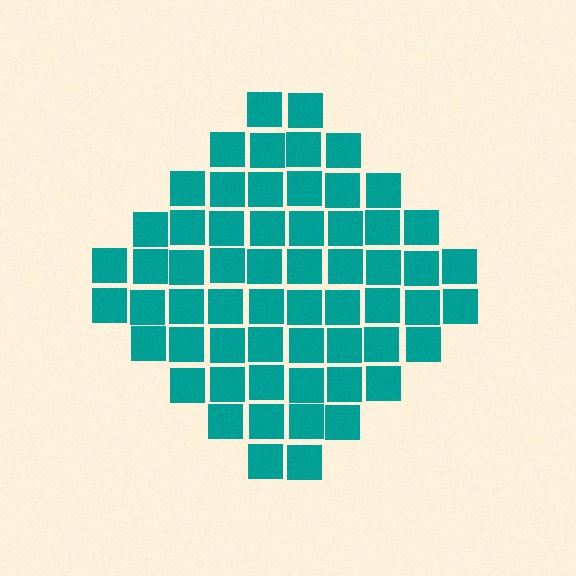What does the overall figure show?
The overall figure shows a diamond.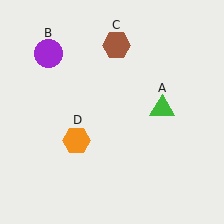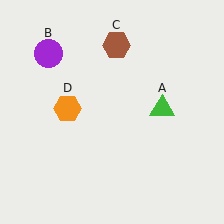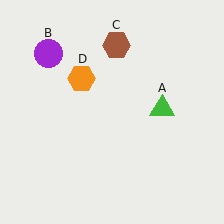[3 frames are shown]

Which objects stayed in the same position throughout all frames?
Green triangle (object A) and purple circle (object B) and brown hexagon (object C) remained stationary.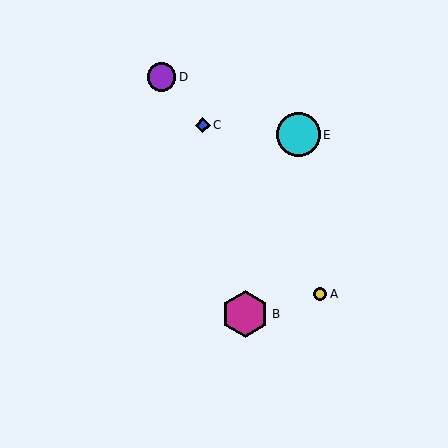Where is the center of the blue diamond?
The center of the blue diamond is at (203, 125).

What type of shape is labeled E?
Shape E is a cyan circle.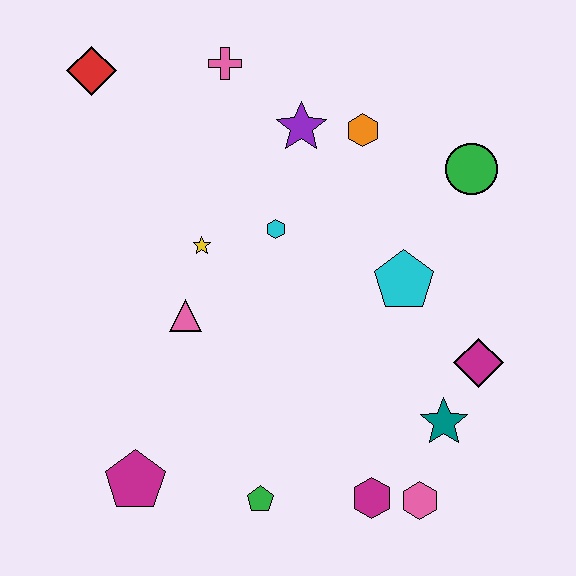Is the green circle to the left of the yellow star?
No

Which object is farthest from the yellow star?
The pink hexagon is farthest from the yellow star.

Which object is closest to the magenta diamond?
The teal star is closest to the magenta diamond.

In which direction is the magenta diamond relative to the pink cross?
The magenta diamond is below the pink cross.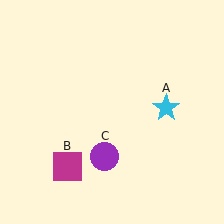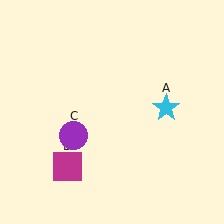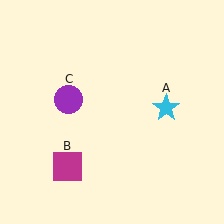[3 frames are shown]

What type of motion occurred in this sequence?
The purple circle (object C) rotated clockwise around the center of the scene.